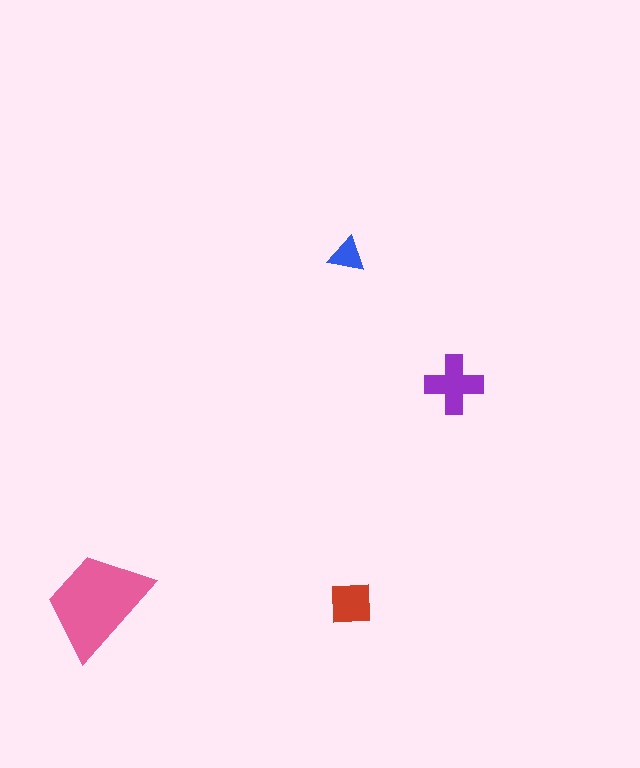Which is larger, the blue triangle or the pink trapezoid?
The pink trapezoid.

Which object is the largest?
The pink trapezoid.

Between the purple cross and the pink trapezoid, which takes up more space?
The pink trapezoid.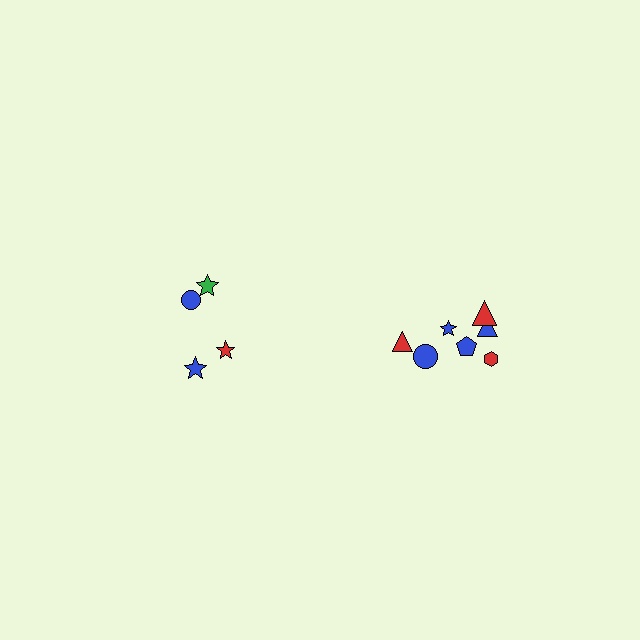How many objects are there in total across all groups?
There are 11 objects.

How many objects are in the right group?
There are 7 objects.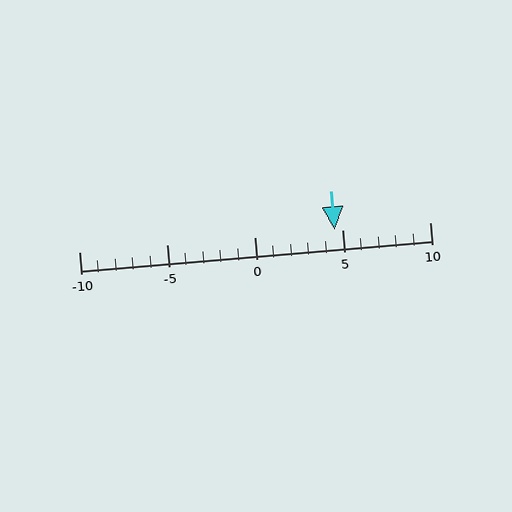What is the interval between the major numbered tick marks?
The major tick marks are spaced 5 units apart.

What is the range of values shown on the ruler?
The ruler shows values from -10 to 10.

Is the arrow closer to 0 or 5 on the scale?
The arrow is closer to 5.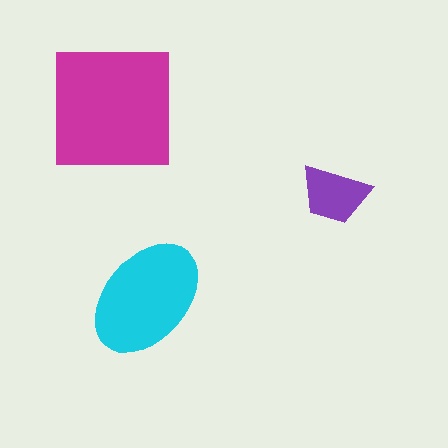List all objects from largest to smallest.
The magenta square, the cyan ellipse, the purple trapezoid.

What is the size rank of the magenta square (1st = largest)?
1st.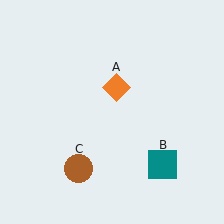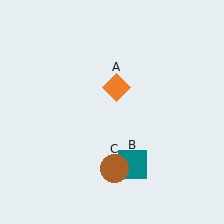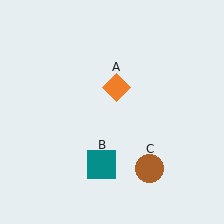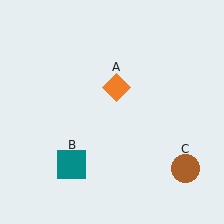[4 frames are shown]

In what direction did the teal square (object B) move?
The teal square (object B) moved left.